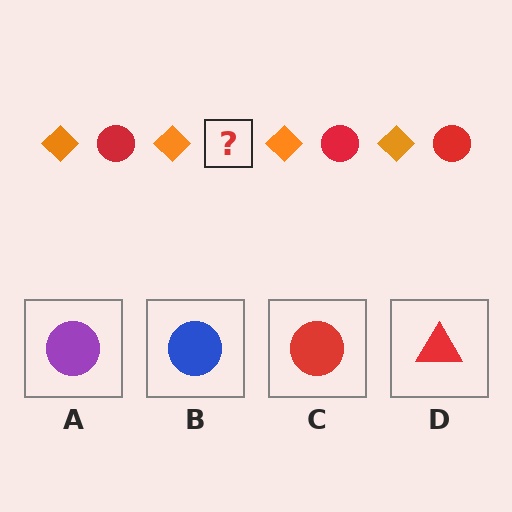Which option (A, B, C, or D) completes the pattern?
C.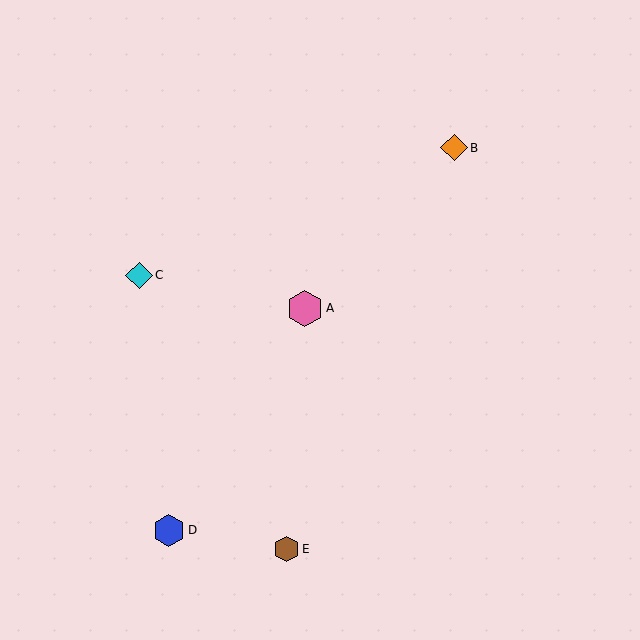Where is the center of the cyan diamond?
The center of the cyan diamond is at (139, 275).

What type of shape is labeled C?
Shape C is a cyan diamond.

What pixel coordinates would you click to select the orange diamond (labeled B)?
Click at (454, 148) to select the orange diamond B.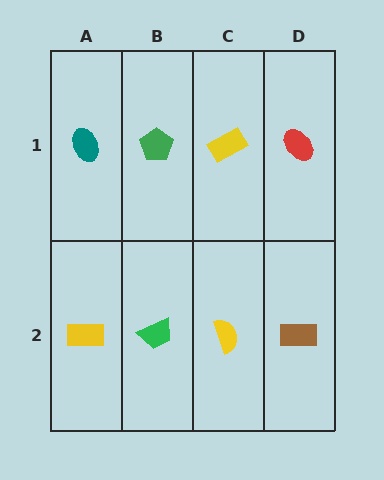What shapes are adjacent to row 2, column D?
A red ellipse (row 1, column D), a yellow semicircle (row 2, column C).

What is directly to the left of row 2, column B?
A yellow rectangle.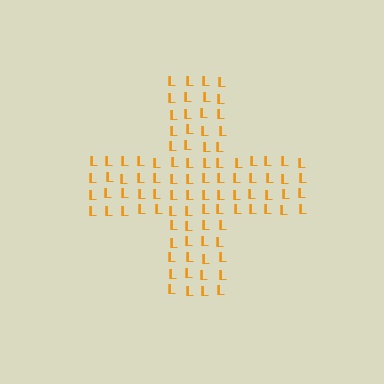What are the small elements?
The small elements are letter L's.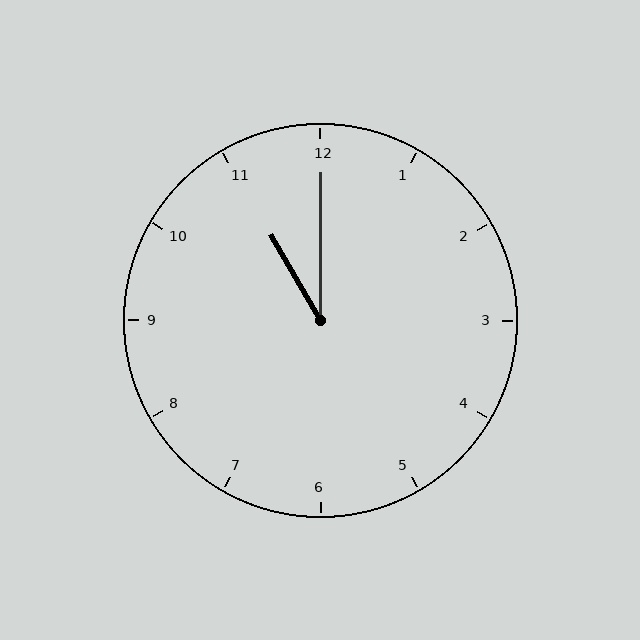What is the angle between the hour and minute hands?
Approximately 30 degrees.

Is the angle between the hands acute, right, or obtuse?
It is acute.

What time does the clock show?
11:00.